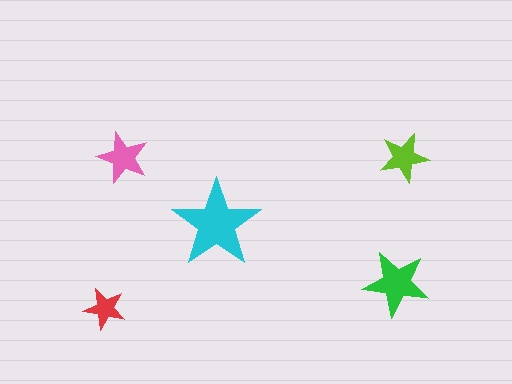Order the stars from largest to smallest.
the cyan one, the green one, the pink one, the lime one, the red one.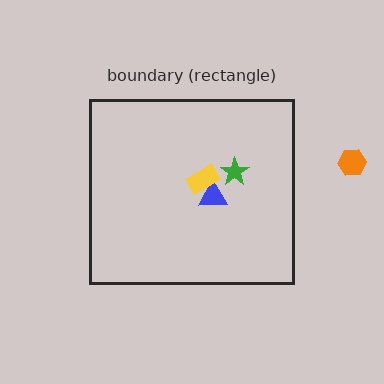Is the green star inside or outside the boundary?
Inside.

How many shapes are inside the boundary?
3 inside, 1 outside.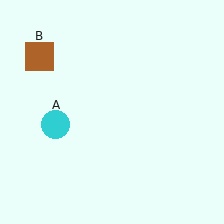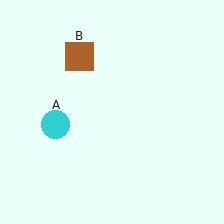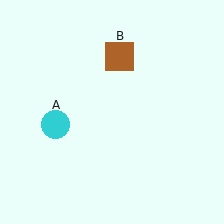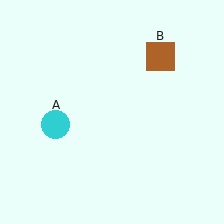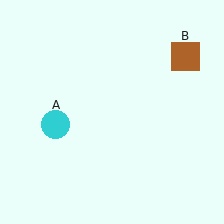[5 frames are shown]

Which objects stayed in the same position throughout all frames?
Cyan circle (object A) remained stationary.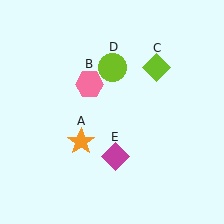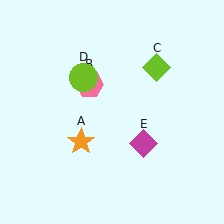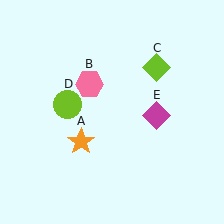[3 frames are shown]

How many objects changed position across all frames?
2 objects changed position: lime circle (object D), magenta diamond (object E).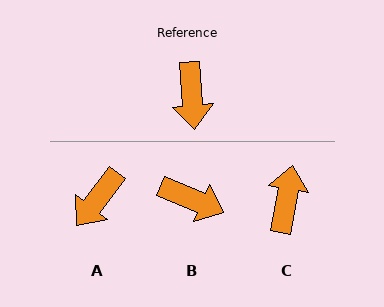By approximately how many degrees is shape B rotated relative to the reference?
Approximately 62 degrees counter-clockwise.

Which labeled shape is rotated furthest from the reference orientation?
C, about 165 degrees away.